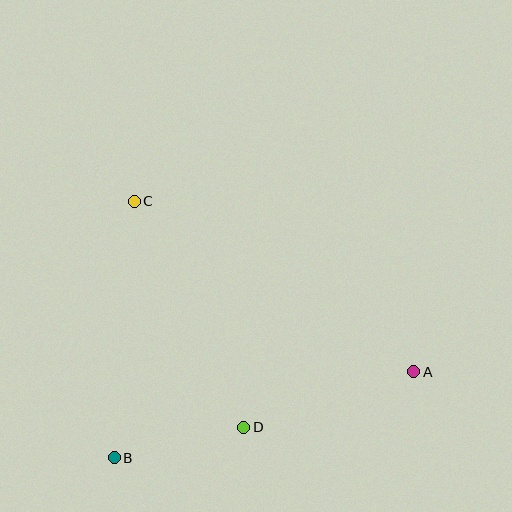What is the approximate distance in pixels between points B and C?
The distance between B and C is approximately 257 pixels.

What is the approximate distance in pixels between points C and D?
The distance between C and D is approximately 251 pixels.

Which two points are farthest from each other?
Points A and C are farthest from each other.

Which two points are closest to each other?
Points B and D are closest to each other.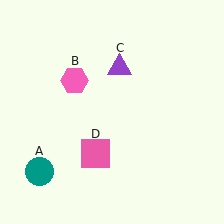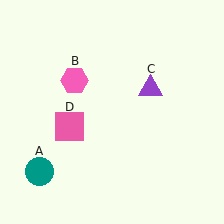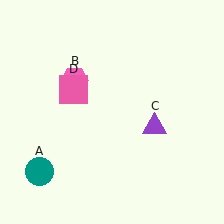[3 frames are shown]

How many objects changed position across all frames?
2 objects changed position: purple triangle (object C), pink square (object D).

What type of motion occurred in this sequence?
The purple triangle (object C), pink square (object D) rotated clockwise around the center of the scene.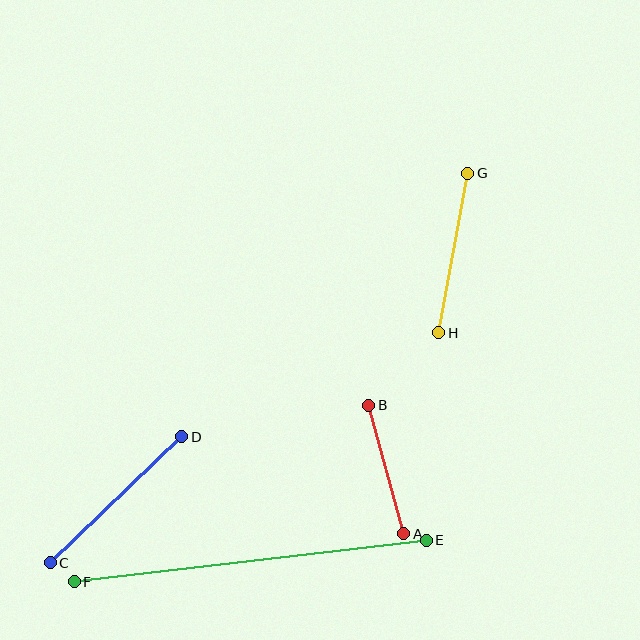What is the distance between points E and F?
The distance is approximately 354 pixels.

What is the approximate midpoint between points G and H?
The midpoint is at approximately (453, 253) pixels.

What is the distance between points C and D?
The distance is approximately 182 pixels.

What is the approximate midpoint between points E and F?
The midpoint is at approximately (250, 561) pixels.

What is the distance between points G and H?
The distance is approximately 162 pixels.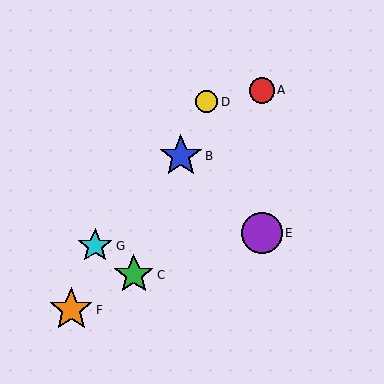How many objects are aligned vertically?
2 objects (A, E) are aligned vertically.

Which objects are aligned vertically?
Objects A, E are aligned vertically.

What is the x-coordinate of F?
Object F is at x≈71.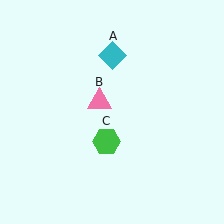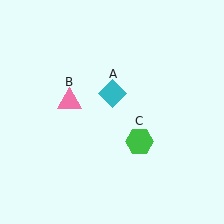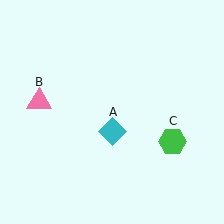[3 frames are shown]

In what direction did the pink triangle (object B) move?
The pink triangle (object B) moved left.